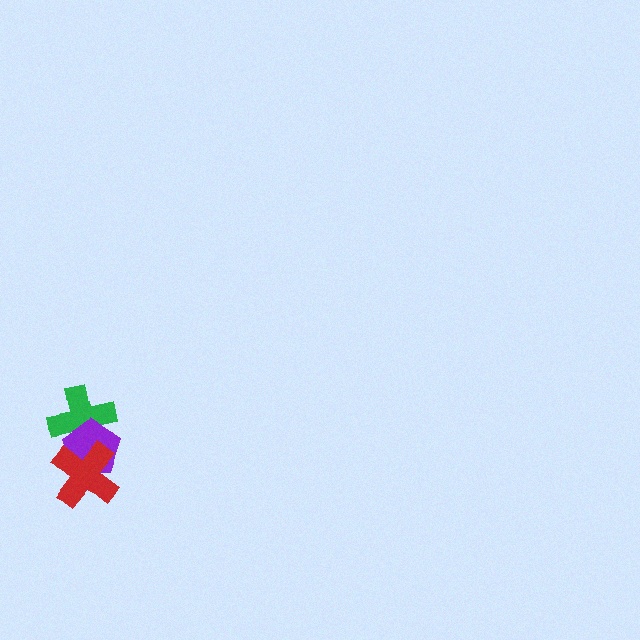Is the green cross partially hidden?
Yes, it is partially covered by another shape.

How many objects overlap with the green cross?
2 objects overlap with the green cross.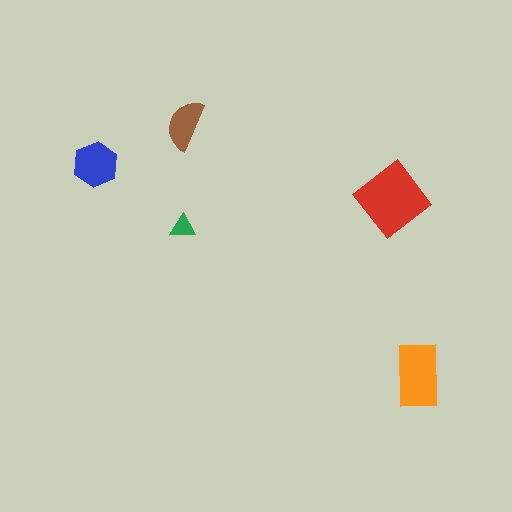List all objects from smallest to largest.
The green triangle, the brown semicircle, the blue hexagon, the orange rectangle, the red diamond.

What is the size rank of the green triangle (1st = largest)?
5th.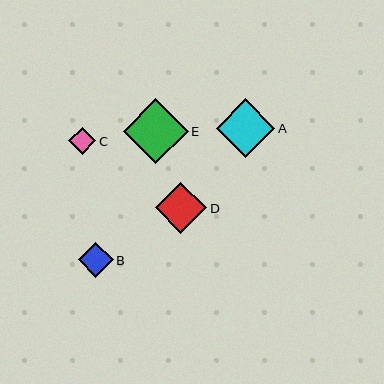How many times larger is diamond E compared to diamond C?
Diamond E is approximately 2.4 times the size of diamond C.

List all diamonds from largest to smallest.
From largest to smallest: E, A, D, B, C.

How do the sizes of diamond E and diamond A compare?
Diamond E and diamond A are approximately the same size.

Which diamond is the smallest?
Diamond C is the smallest with a size of approximately 27 pixels.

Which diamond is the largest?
Diamond E is the largest with a size of approximately 65 pixels.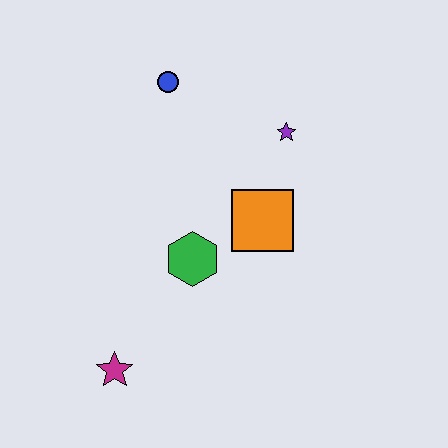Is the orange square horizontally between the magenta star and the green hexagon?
No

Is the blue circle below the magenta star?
No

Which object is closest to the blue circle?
The purple star is closest to the blue circle.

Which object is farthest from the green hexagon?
The blue circle is farthest from the green hexagon.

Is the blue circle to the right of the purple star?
No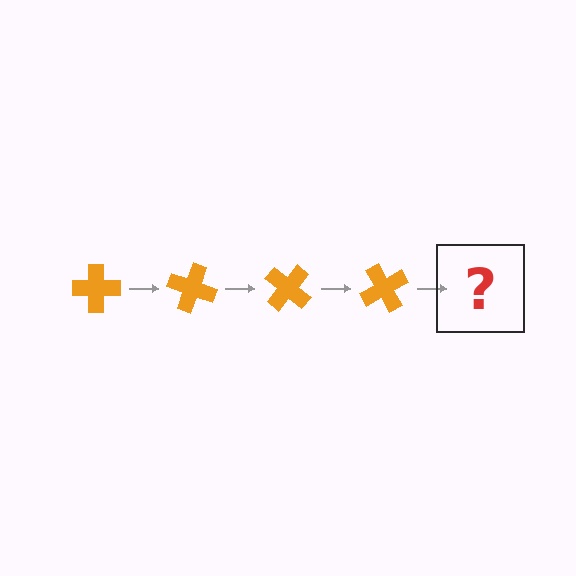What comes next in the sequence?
The next element should be an orange cross rotated 80 degrees.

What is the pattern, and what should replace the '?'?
The pattern is that the cross rotates 20 degrees each step. The '?' should be an orange cross rotated 80 degrees.